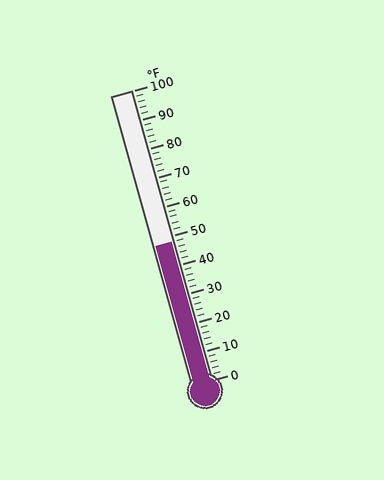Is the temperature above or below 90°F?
The temperature is below 90°F.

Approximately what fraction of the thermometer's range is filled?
The thermometer is filled to approximately 50% of its range.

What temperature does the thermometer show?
The thermometer shows approximately 48°F.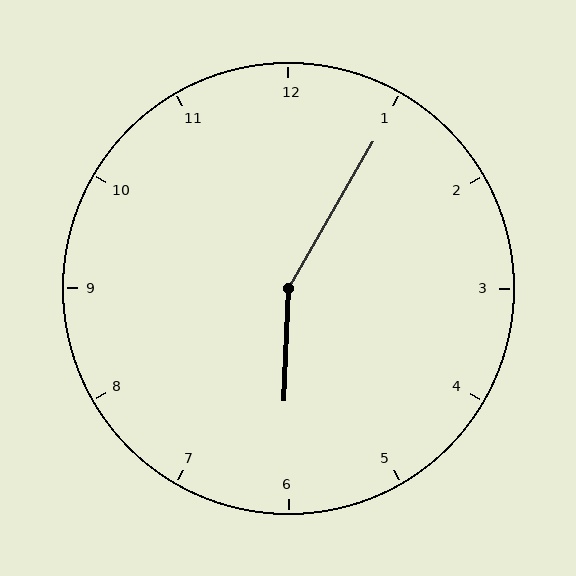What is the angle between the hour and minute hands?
Approximately 152 degrees.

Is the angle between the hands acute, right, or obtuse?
It is obtuse.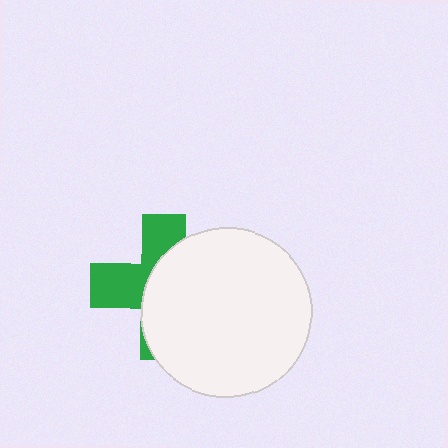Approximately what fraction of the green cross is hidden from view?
Roughly 59% of the green cross is hidden behind the white circle.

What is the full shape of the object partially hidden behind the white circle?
The partially hidden object is a green cross.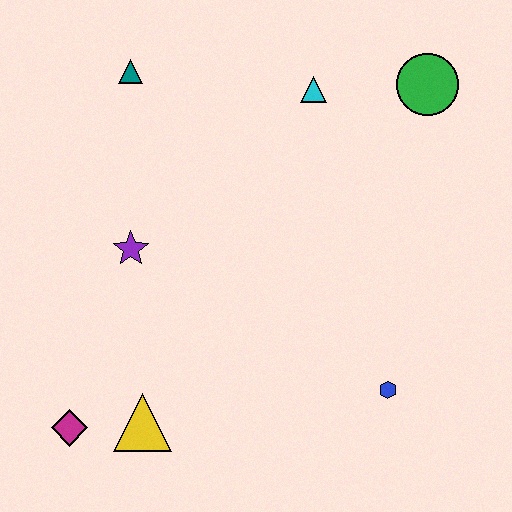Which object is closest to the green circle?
The cyan triangle is closest to the green circle.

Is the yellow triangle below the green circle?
Yes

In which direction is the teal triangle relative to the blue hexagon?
The teal triangle is above the blue hexagon.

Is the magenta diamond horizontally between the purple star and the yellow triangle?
No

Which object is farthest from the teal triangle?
The blue hexagon is farthest from the teal triangle.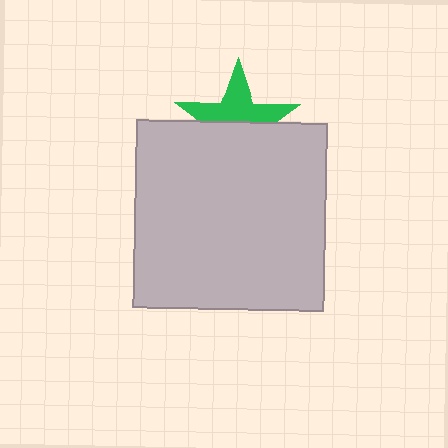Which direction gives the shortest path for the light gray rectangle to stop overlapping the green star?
Moving down gives the shortest separation.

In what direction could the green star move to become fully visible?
The green star could move up. That would shift it out from behind the light gray rectangle entirely.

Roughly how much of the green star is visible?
About half of it is visible (roughly 50%).